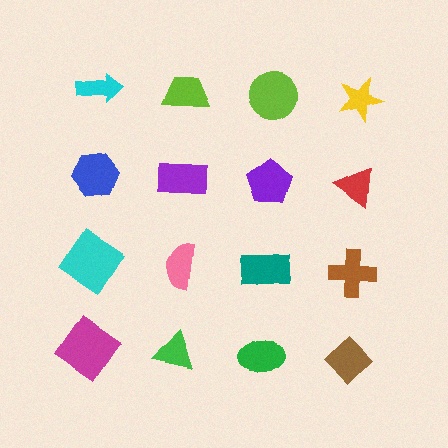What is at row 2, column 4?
A red triangle.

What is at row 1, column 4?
A yellow star.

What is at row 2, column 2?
A purple rectangle.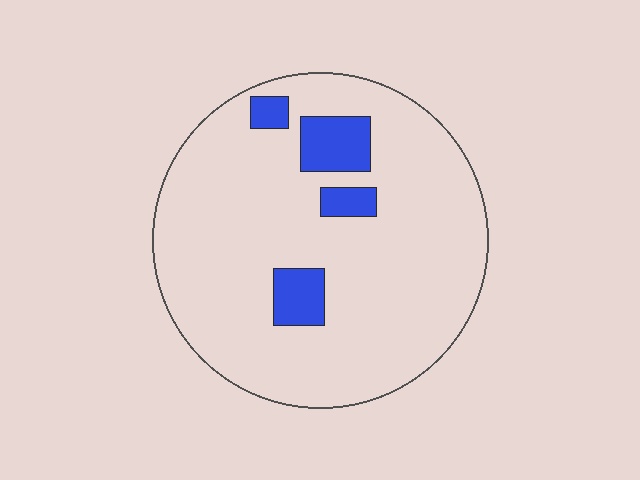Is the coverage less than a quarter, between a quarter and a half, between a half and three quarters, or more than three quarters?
Less than a quarter.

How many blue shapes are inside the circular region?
4.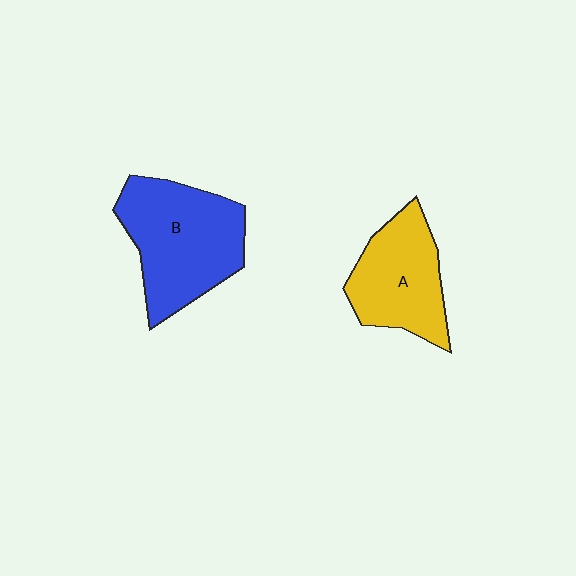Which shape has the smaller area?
Shape A (yellow).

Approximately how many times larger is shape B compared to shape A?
Approximately 1.3 times.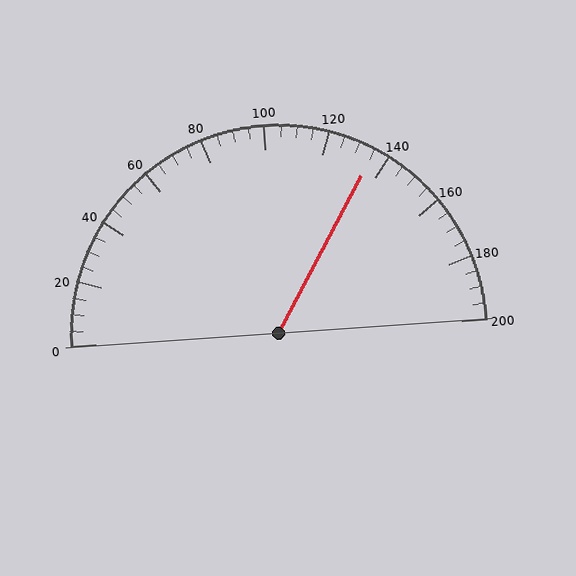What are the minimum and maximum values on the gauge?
The gauge ranges from 0 to 200.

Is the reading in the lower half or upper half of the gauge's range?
The reading is in the upper half of the range (0 to 200).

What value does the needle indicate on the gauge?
The needle indicates approximately 135.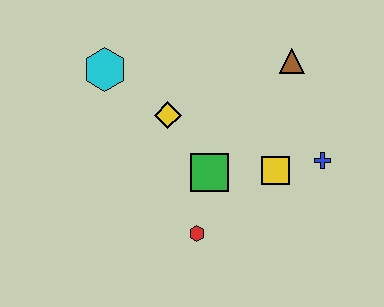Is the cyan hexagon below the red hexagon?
No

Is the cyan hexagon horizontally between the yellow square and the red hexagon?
No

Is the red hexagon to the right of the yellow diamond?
Yes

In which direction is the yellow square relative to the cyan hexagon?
The yellow square is to the right of the cyan hexagon.